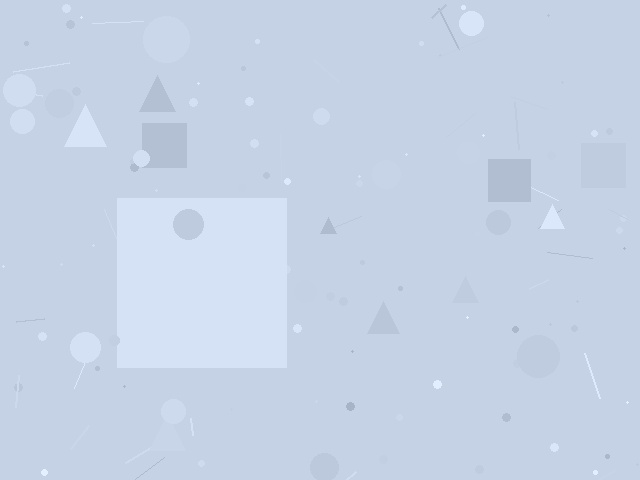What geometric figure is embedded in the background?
A square is embedded in the background.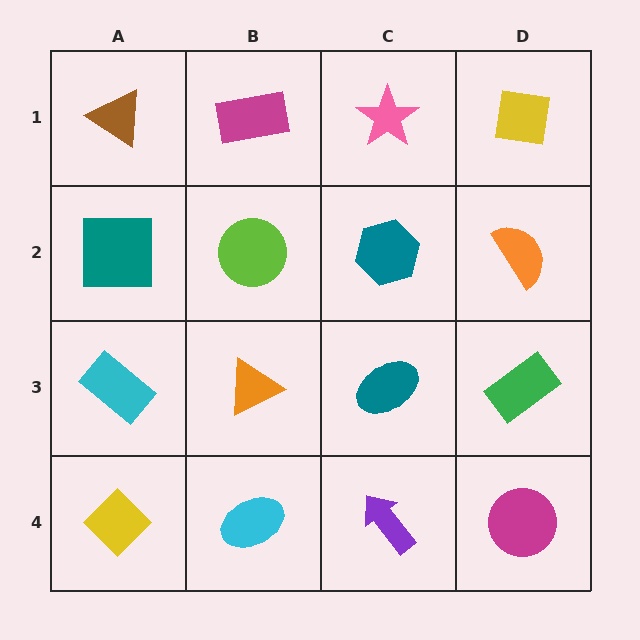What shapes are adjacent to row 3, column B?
A lime circle (row 2, column B), a cyan ellipse (row 4, column B), a cyan rectangle (row 3, column A), a teal ellipse (row 3, column C).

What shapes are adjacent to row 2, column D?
A yellow square (row 1, column D), a green rectangle (row 3, column D), a teal hexagon (row 2, column C).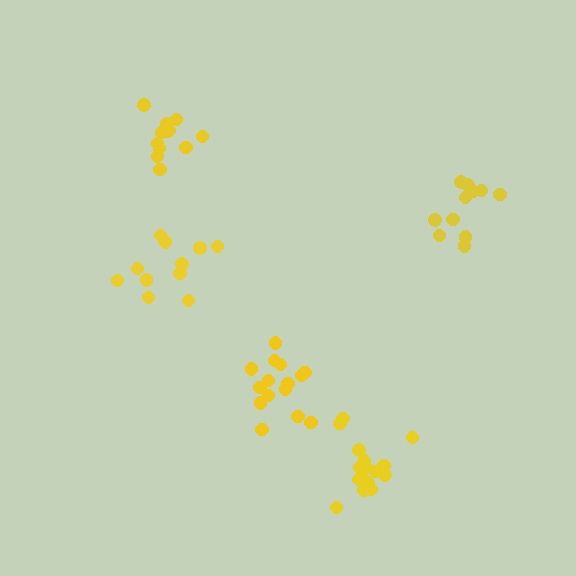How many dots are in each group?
Group 1: 15 dots, Group 2: 11 dots, Group 3: 11 dots, Group 4: 12 dots, Group 5: 16 dots (65 total).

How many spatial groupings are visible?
There are 5 spatial groupings.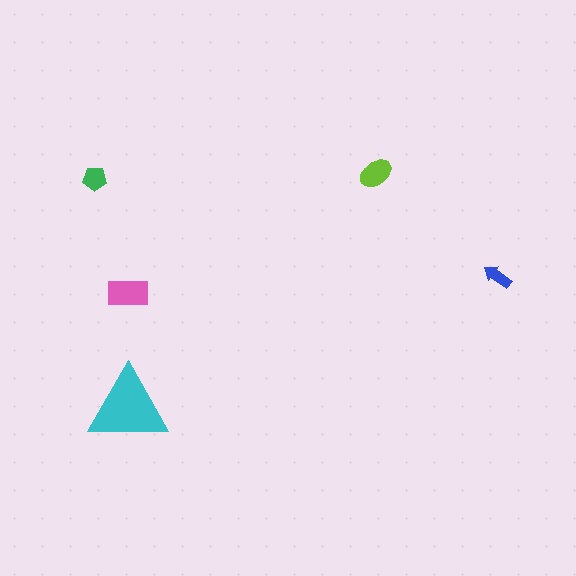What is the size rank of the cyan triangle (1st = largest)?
1st.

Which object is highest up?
The lime ellipse is topmost.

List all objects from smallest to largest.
The blue arrow, the green pentagon, the lime ellipse, the pink rectangle, the cyan triangle.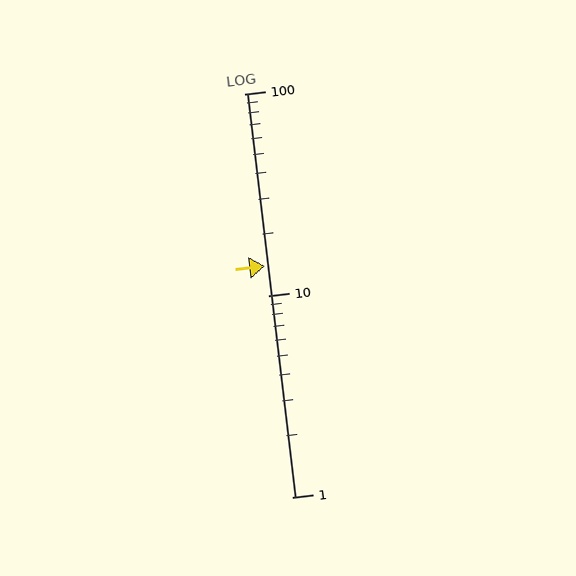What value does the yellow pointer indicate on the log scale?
The pointer indicates approximately 14.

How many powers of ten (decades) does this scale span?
The scale spans 2 decades, from 1 to 100.